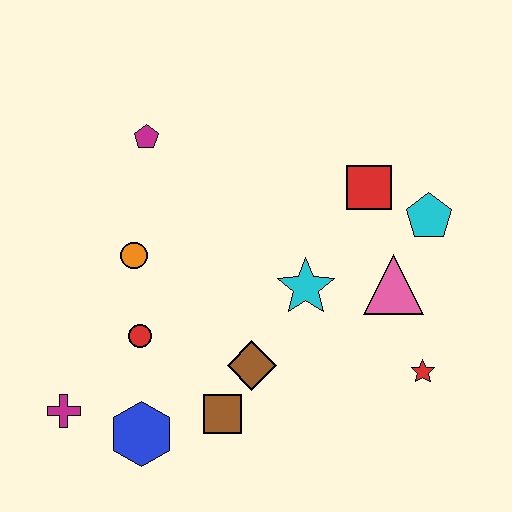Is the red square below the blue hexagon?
No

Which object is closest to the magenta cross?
The blue hexagon is closest to the magenta cross.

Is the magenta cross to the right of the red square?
No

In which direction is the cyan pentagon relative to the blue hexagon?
The cyan pentagon is to the right of the blue hexagon.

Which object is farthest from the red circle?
The cyan pentagon is farthest from the red circle.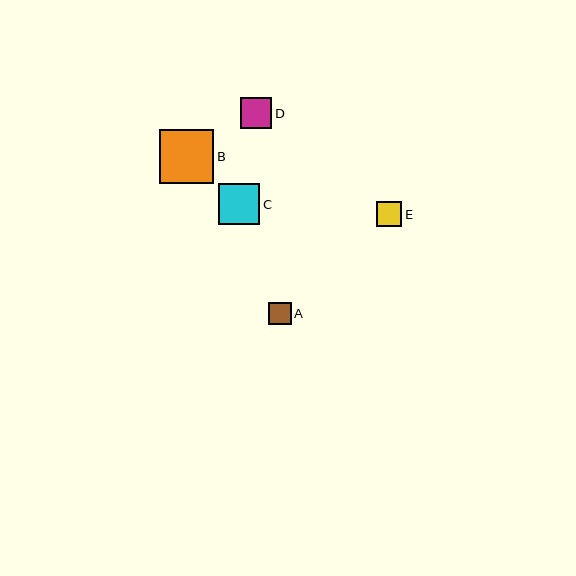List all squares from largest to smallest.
From largest to smallest: B, C, D, E, A.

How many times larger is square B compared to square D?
Square B is approximately 1.7 times the size of square D.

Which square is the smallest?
Square A is the smallest with a size of approximately 23 pixels.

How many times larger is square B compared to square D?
Square B is approximately 1.7 times the size of square D.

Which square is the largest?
Square B is the largest with a size of approximately 54 pixels.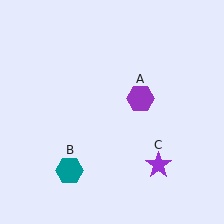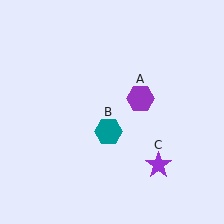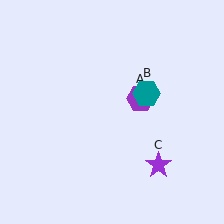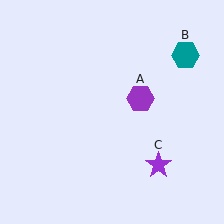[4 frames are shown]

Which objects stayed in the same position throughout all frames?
Purple hexagon (object A) and purple star (object C) remained stationary.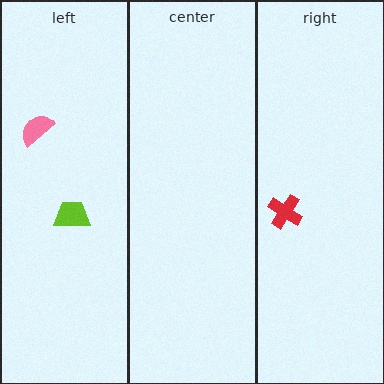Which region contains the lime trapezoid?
The left region.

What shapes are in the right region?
The red cross.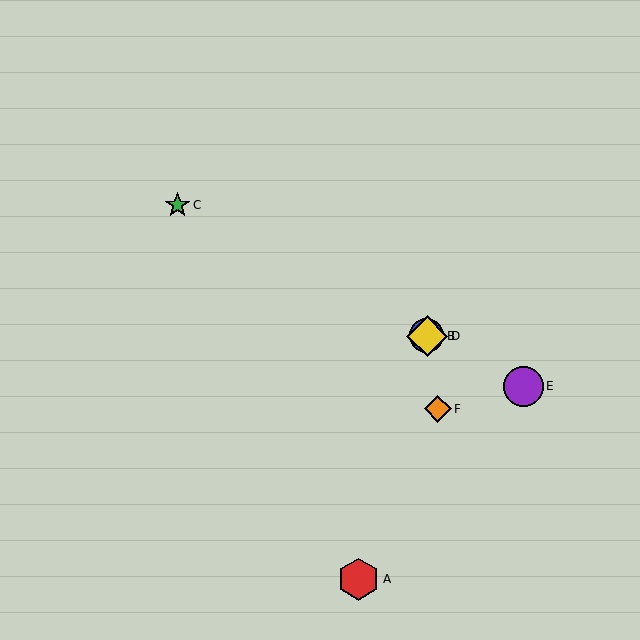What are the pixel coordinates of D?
Object D is at (427, 336).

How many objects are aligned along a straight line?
4 objects (B, C, D, E) are aligned along a straight line.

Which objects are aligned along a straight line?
Objects B, C, D, E are aligned along a straight line.